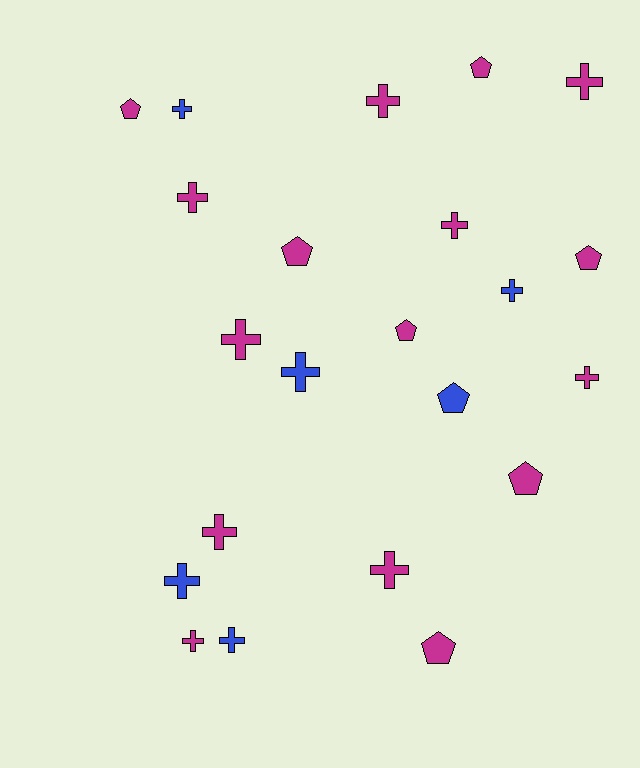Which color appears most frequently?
Magenta, with 16 objects.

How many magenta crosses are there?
There are 9 magenta crosses.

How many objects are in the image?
There are 22 objects.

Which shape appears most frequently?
Cross, with 14 objects.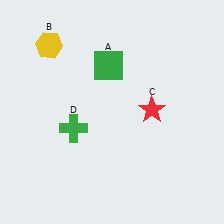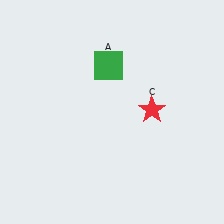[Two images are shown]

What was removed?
The green cross (D), the yellow hexagon (B) were removed in Image 2.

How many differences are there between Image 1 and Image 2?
There are 2 differences between the two images.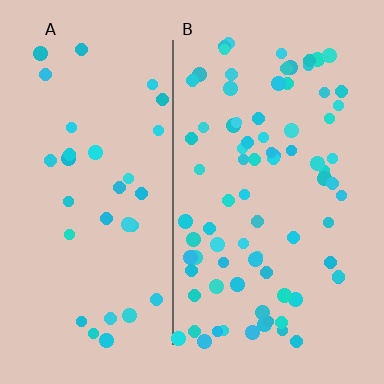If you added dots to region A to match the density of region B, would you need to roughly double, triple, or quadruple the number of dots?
Approximately double.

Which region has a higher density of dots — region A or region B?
B (the right).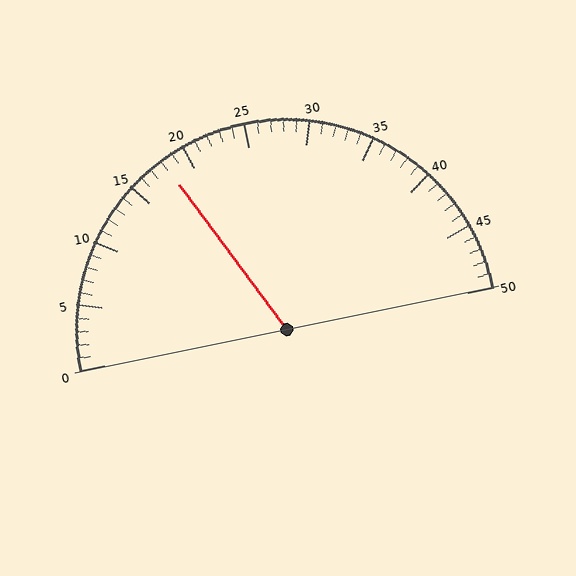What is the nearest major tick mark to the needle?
The nearest major tick mark is 20.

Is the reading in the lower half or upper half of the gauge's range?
The reading is in the lower half of the range (0 to 50).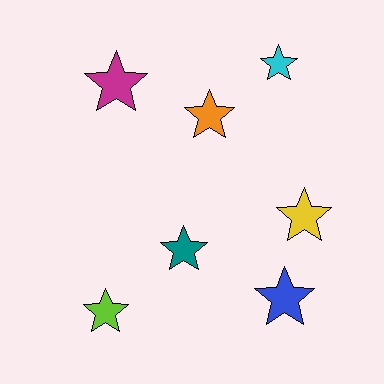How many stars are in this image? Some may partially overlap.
There are 7 stars.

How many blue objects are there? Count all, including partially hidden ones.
There is 1 blue object.